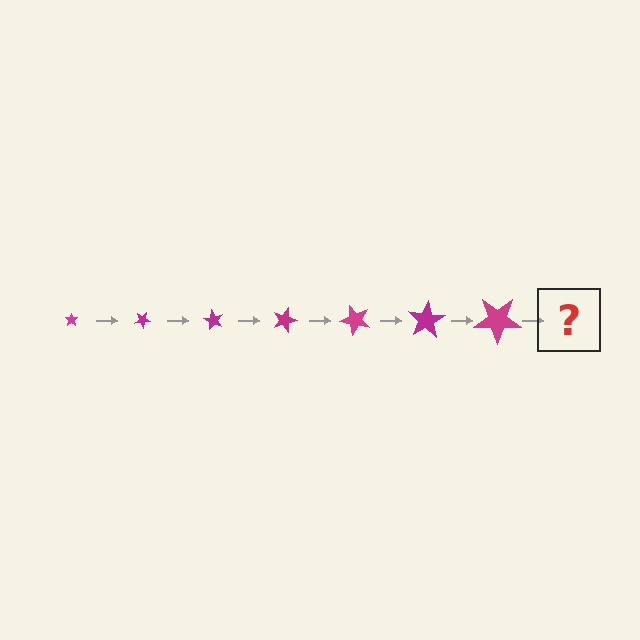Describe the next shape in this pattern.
It should be a star, larger than the previous one and rotated 210 degrees from the start.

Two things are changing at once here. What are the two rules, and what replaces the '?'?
The two rules are that the star grows larger each step and it rotates 30 degrees each step. The '?' should be a star, larger than the previous one and rotated 210 degrees from the start.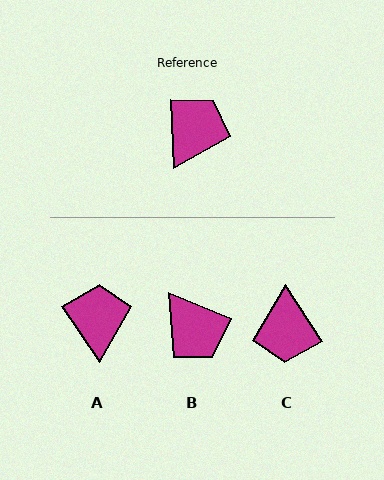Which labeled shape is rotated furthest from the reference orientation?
C, about 150 degrees away.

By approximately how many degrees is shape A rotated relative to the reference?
Approximately 31 degrees counter-clockwise.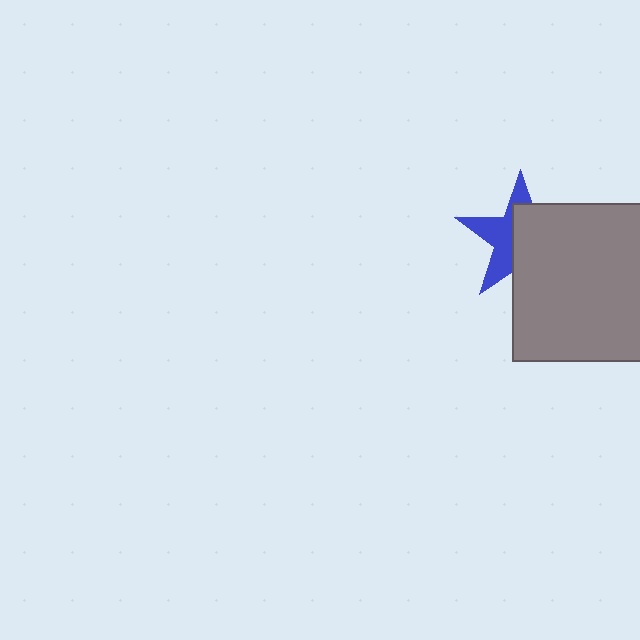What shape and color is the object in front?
The object in front is a gray square.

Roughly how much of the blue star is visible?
A small part of it is visible (roughly 43%).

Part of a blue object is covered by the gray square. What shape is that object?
It is a star.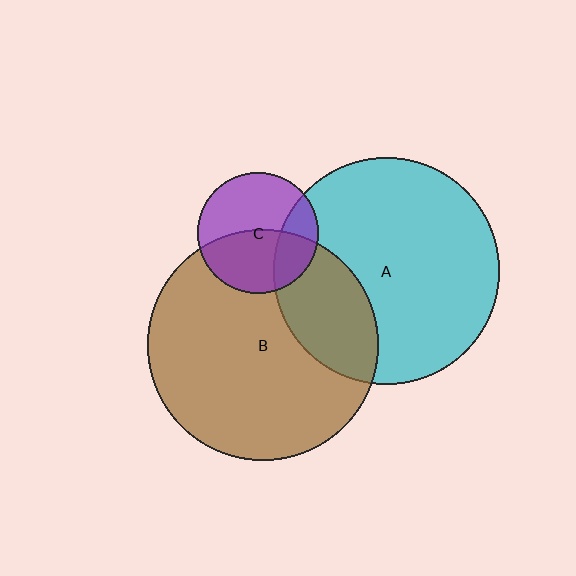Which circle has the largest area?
Circle B (brown).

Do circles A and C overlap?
Yes.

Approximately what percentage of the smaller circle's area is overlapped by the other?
Approximately 25%.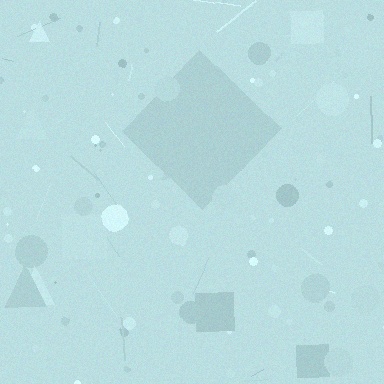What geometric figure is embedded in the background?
A diamond is embedded in the background.